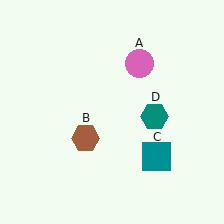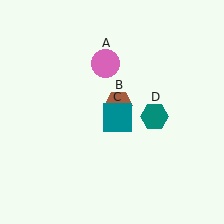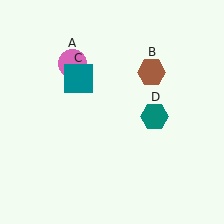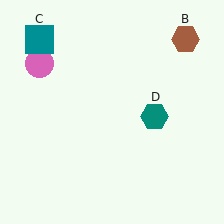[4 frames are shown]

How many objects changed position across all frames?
3 objects changed position: pink circle (object A), brown hexagon (object B), teal square (object C).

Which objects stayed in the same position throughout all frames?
Teal hexagon (object D) remained stationary.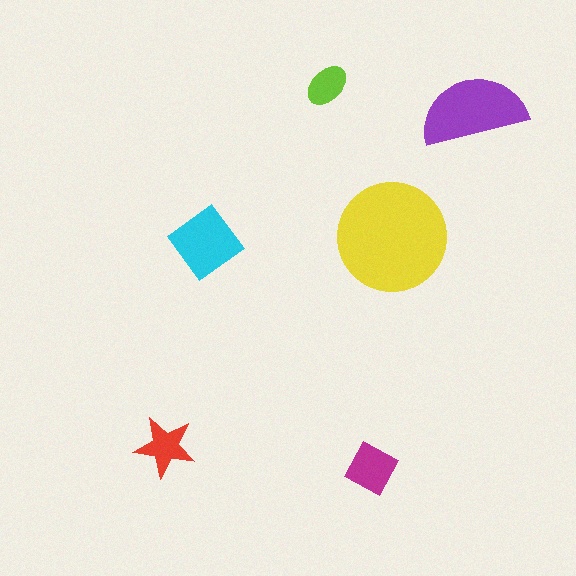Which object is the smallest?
The lime ellipse.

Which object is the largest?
The yellow circle.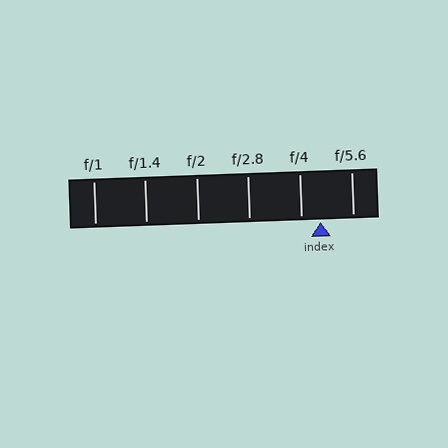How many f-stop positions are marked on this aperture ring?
There are 6 f-stop positions marked.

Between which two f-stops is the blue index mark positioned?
The index mark is between f/4 and f/5.6.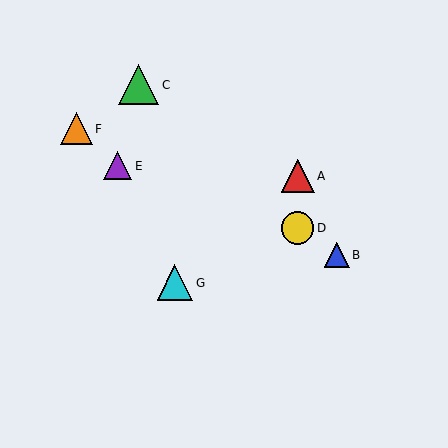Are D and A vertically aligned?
Yes, both are at x≈298.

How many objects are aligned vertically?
2 objects (A, D) are aligned vertically.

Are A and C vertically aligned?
No, A is at x≈298 and C is at x≈139.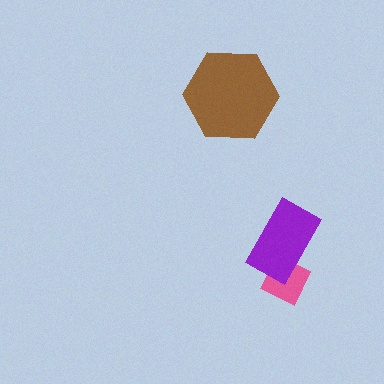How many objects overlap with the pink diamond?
1 object overlaps with the pink diamond.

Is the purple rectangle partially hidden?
No, no other shape covers it.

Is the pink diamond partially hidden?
Yes, it is partially covered by another shape.